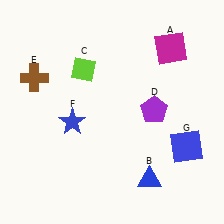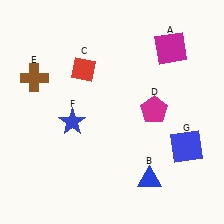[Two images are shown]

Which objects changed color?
C changed from lime to red. D changed from purple to magenta.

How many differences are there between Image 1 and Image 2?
There are 2 differences between the two images.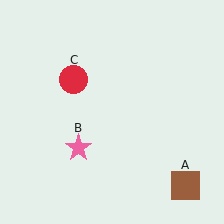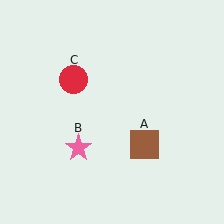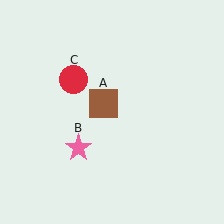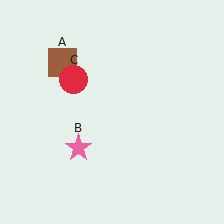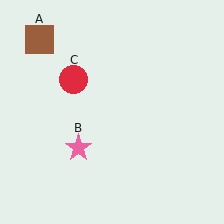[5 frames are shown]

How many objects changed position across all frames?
1 object changed position: brown square (object A).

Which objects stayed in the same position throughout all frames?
Pink star (object B) and red circle (object C) remained stationary.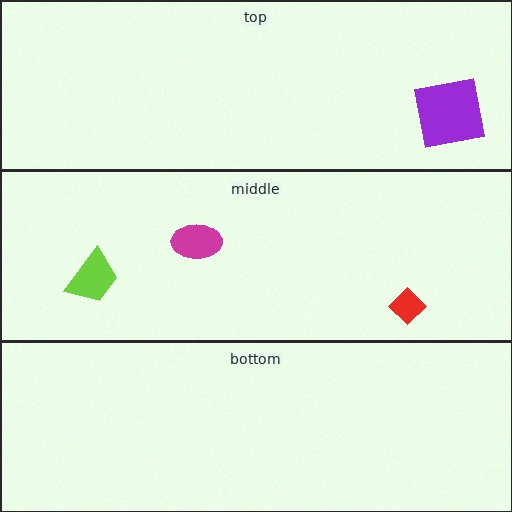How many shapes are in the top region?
1.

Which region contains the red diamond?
The middle region.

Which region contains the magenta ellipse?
The middle region.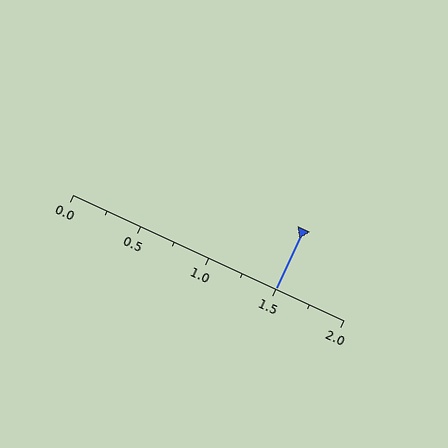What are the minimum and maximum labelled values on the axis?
The axis runs from 0.0 to 2.0.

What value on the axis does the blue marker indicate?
The marker indicates approximately 1.5.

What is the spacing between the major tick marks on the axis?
The major ticks are spaced 0.5 apart.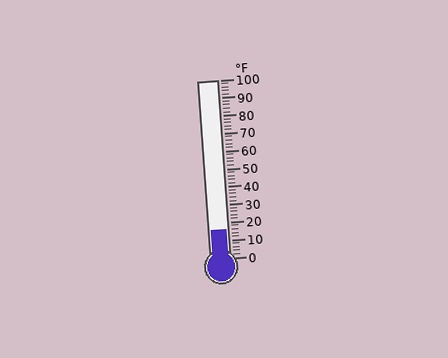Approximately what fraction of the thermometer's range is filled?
The thermometer is filled to approximately 15% of its range.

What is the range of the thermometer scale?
The thermometer scale ranges from 0°F to 100°F.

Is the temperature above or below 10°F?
The temperature is above 10°F.